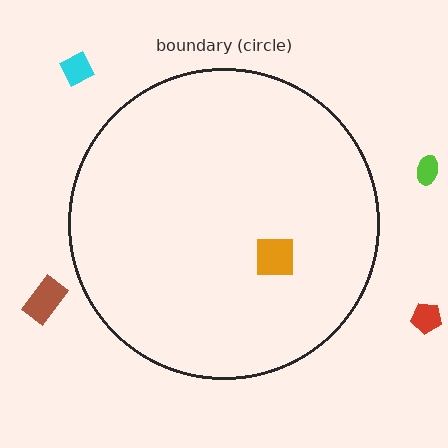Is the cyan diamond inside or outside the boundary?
Outside.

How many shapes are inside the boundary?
1 inside, 4 outside.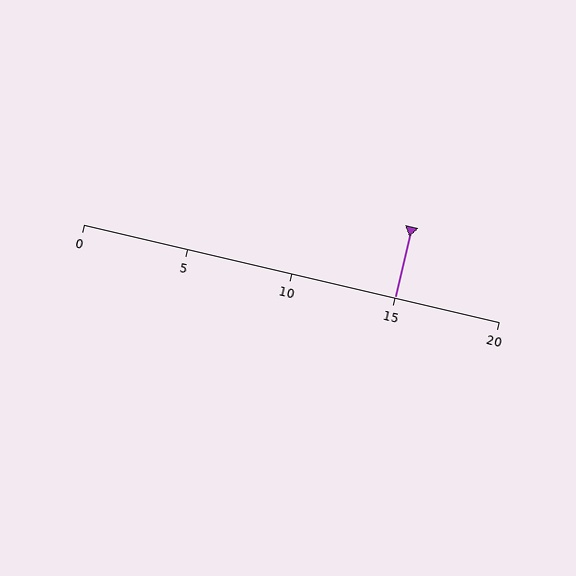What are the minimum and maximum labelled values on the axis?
The axis runs from 0 to 20.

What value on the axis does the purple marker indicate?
The marker indicates approximately 15.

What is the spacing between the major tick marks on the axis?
The major ticks are spaced 5 apart.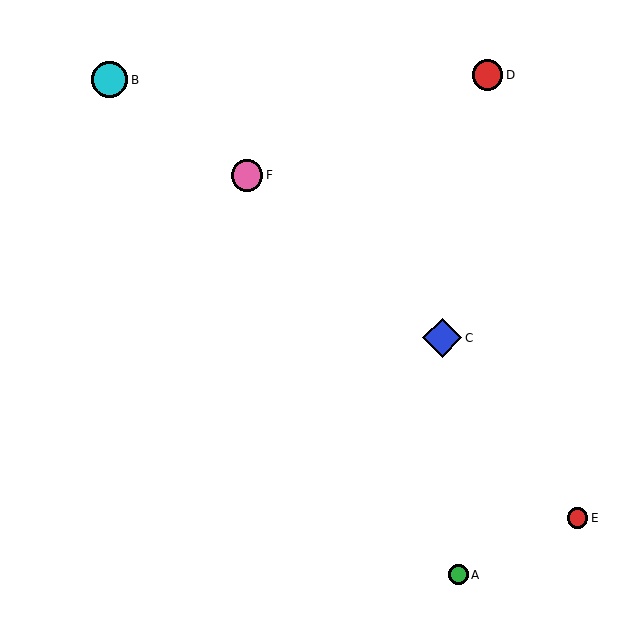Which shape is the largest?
The blue diamond (labeled C) is the largest.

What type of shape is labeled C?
Shape C is a blue diamond.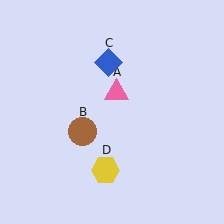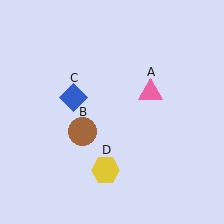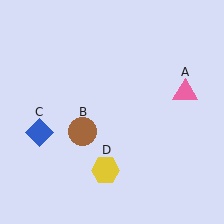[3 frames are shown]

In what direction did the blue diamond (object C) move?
The blue diamond (object C) moved down and to the left.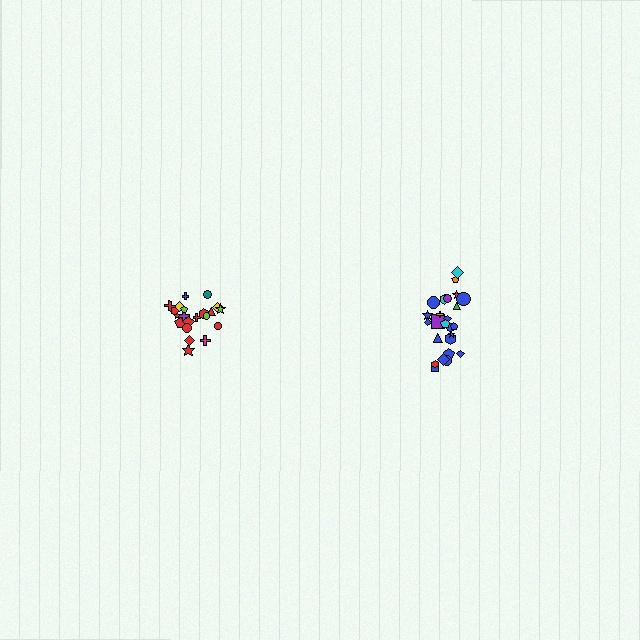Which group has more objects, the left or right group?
The right group.